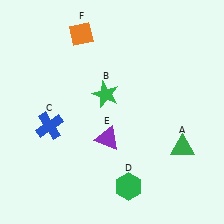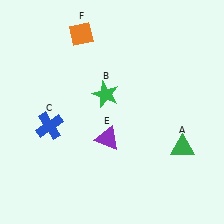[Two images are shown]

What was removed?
The green hexagon (D) was removed in Image 2.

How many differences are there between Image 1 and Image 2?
There is 1 difference between the two images.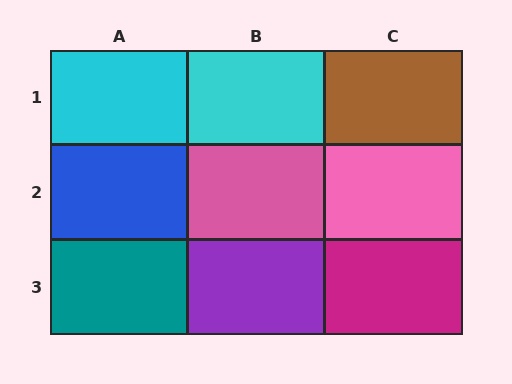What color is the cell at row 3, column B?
Purple.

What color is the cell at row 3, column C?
Magenta.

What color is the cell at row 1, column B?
Cyan.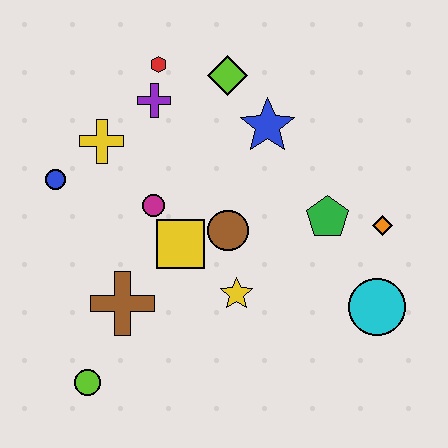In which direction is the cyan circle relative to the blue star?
The cyan circle is below the blue star.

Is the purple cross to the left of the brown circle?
Yes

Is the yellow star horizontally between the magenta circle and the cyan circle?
Yes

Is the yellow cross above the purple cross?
No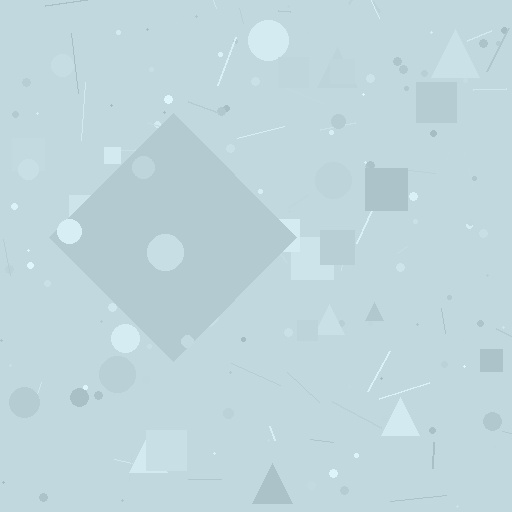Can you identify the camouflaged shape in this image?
The camouflaged shape is a diamond.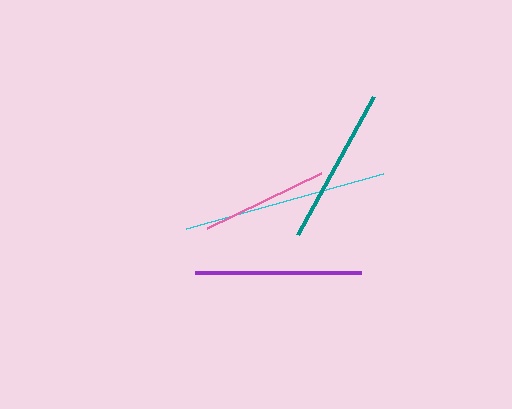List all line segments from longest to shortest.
From longest to shortest: cyan, purple, teal, pink.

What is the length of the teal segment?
The teal segment is approximately 157 pixels long.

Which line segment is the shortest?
The pink line is the shortest at approximately 126 pixels.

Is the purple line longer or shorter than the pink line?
The purple line is longer than the pink line.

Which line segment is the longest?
The cyan line is the longest at approximately 205 pixels.